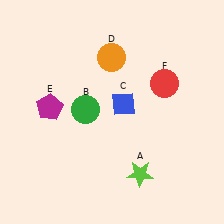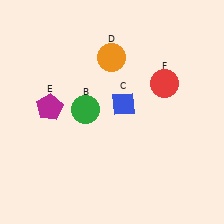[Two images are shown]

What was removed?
The lime star (A) was removed in Image 2.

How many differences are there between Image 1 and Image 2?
There is 1 difference between the two images.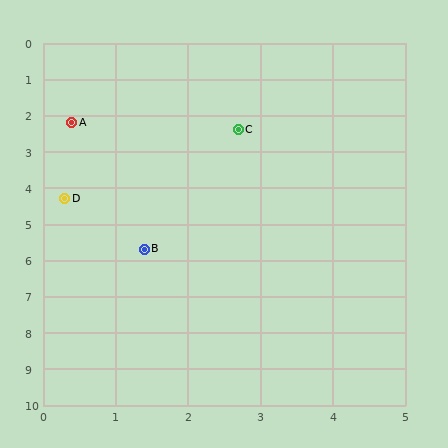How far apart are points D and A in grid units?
Points D and A are about 2.1 grid units apart.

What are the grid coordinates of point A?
Point A is at approximately (0.4, 2.2).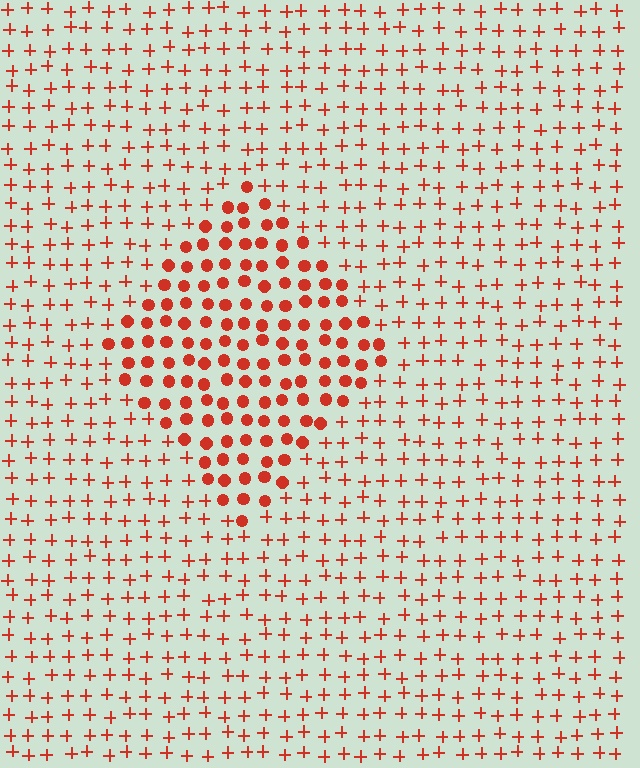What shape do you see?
I see a diamond.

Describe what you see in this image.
The image is filled with small red elements arranged in a uniform grid. A diamond-shaped region contains circles, while the surrounding area contains plus signs. The boundary is defined purely by the change in element shape.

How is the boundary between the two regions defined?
The boundary is defined by a change in element shape: circles inside vs. plus signs outside. All elements share the same color and spacing.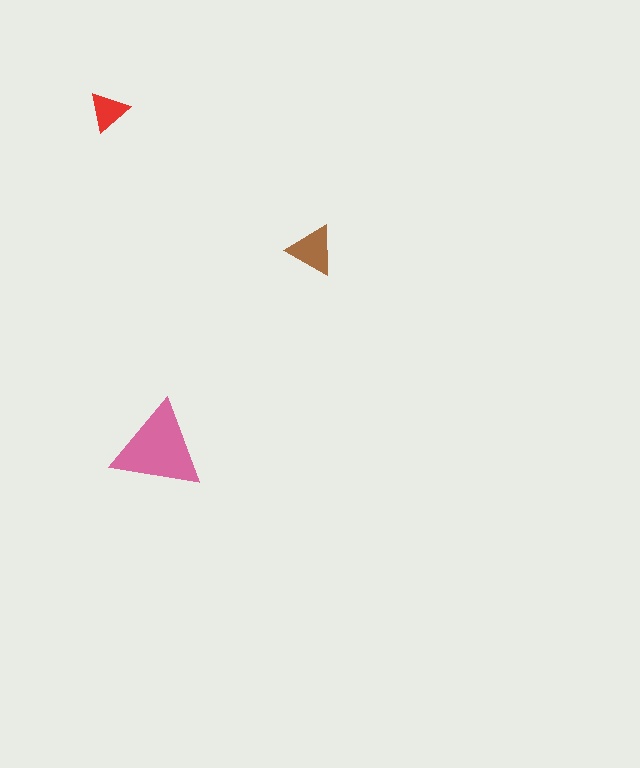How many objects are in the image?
There are 3 objects in the image.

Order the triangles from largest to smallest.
the pink one, the brown one, the red one.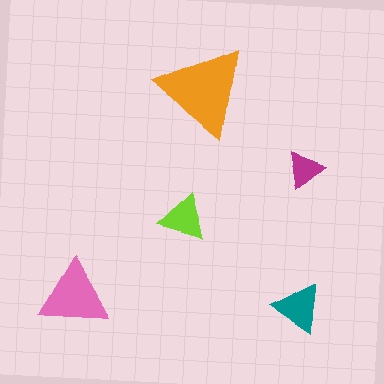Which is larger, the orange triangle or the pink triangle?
The orange one.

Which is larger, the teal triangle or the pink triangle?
The pink one.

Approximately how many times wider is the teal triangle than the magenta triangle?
About 1.5 times wider.